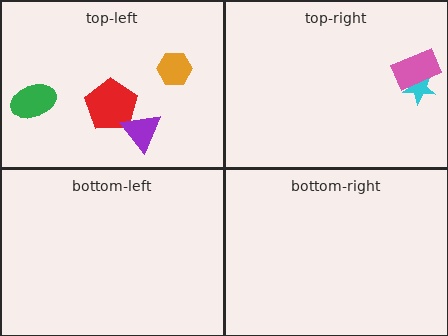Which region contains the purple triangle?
The top-left region.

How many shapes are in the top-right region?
2.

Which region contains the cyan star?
The top-right region.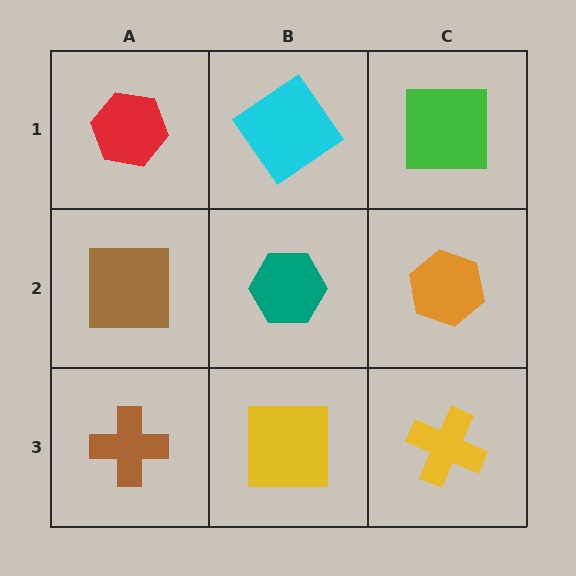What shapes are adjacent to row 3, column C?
An orange hexagon (row 2, column C), a yellow square (row 3, column B).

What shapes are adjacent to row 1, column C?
An orange hexagon (row 2, column C), a cyan diamond (row 1, column B).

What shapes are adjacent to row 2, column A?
A red hexagon (row 1, column A), a brown cross (row 3, column A), a teal hexagon (row 2, column B).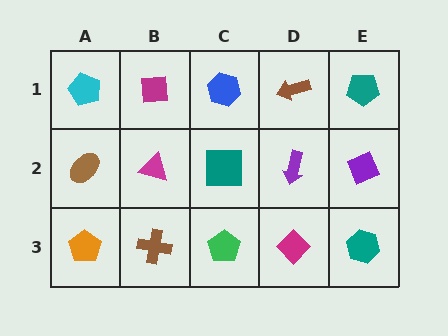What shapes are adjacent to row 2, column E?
A teal pentagon (row 1, column E), a teal hexagon (row 3, column E), a purple arrow (row 2, column D).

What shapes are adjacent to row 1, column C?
A teal square (row 2, column C), a magenta square (row 1, column B), a brown arrow (row 1, column D).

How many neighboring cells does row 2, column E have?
3.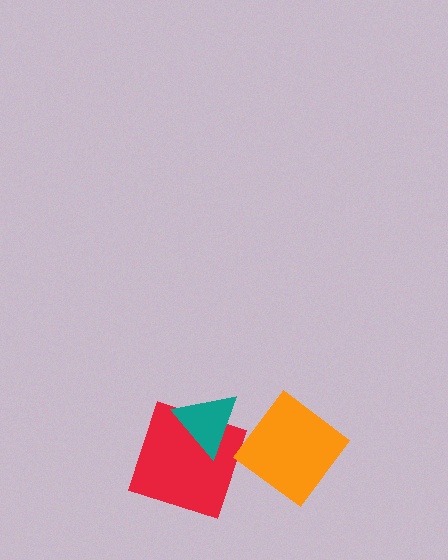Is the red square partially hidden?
Yes, it is partially covered by another shape.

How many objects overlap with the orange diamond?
0 objects overlap with the orange diamond.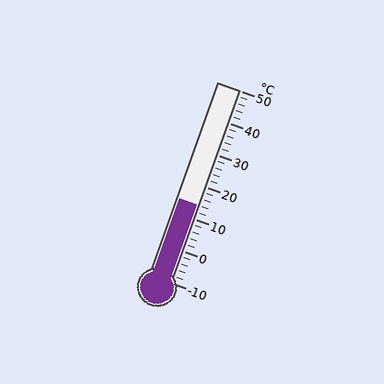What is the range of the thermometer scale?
The thermometer scale ranges from -10°C to 50°C.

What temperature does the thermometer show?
The thermometer shows approximately 14°C.